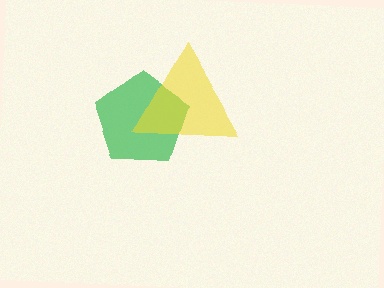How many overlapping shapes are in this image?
There are 2 overlapping shapes in the image.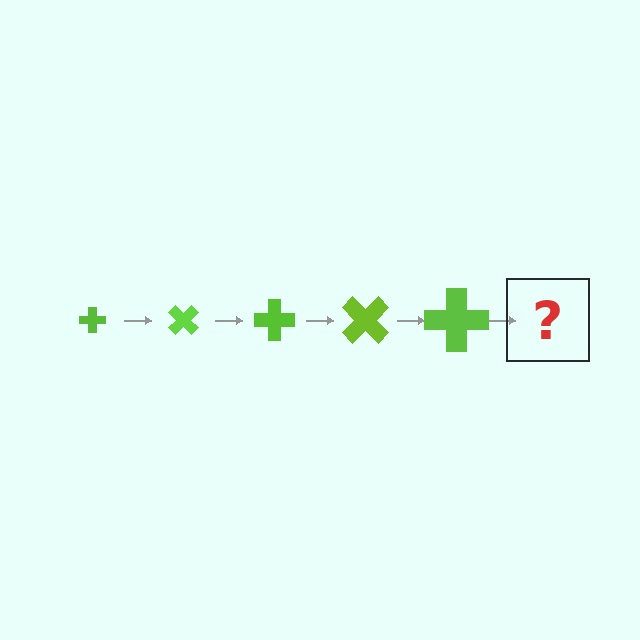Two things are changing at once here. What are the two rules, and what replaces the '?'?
The two rules are that the cross grows larger each step and it rotates 45 degrees each step. The '?' should be a cross, larger than the previous one and rotated 225 degrees from the start.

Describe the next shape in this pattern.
It should be a cross, larger than the previous one and rotated 225 degrees from the start.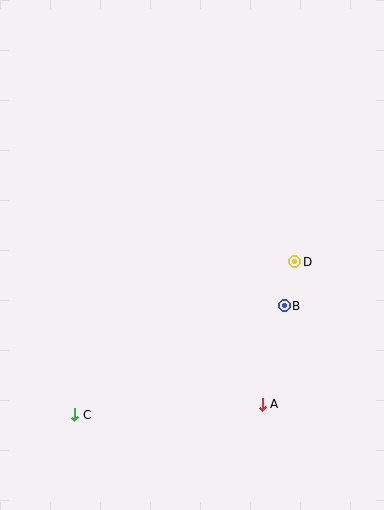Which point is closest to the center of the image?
Point D at (295, 262) is closest to the center.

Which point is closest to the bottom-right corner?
Point A is closest to the bottom-right corner.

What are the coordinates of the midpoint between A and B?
The midpoint between A and B is at (273, 355).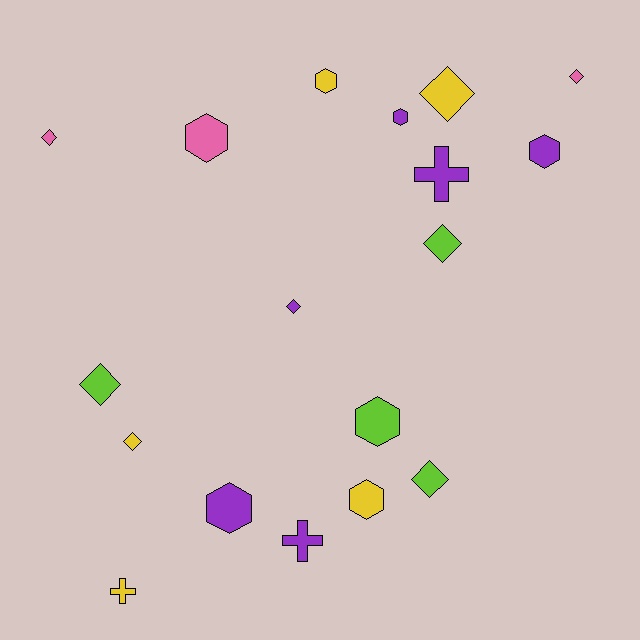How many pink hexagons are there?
There is 1 pink hexagon.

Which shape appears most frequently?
Diamond, with 8 objects.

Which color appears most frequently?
Purple, with 6 objects.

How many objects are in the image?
There are 18 objects.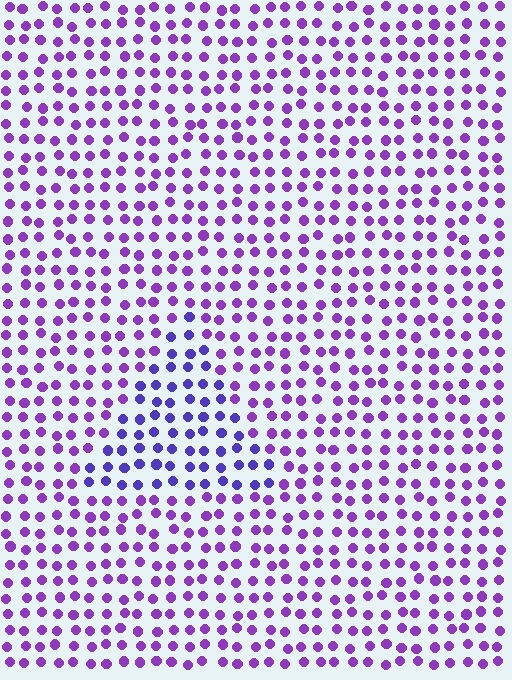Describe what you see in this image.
The image is filled with small purple elements in a uniform arrangement. A triangle-shaped region is visible where the elements are tinted to a slightly different hue, forming a subtle color boundary.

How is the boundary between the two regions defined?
The boundary is defined purely by a slight shift in hue (about 30 degrees). Spacing, size, and orientation are identical on both sides.